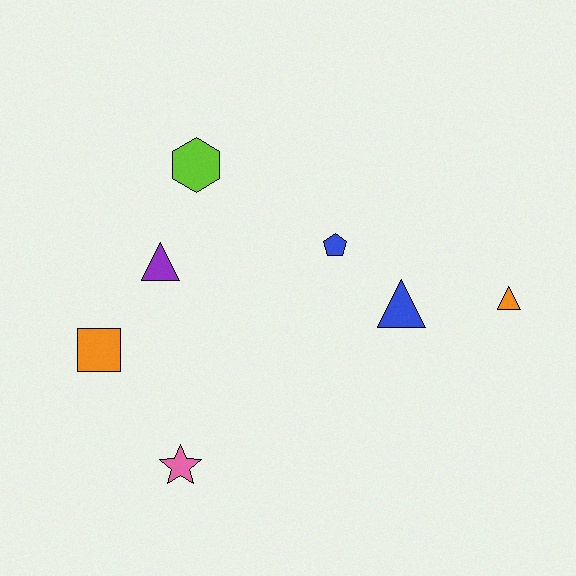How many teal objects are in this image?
There are no teal objects.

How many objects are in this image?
There are 7 objects.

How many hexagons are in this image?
There is 1 hexagon.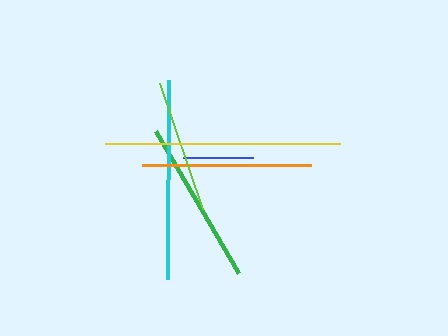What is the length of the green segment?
The green segment is approximately 164 pixels long.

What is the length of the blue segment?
The blue segment is approximately 70 pixels long.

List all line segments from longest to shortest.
From longest to shortest: yellow, cyan, orange, green, lime, blue.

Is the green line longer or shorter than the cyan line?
The cyan line is longer than the green line.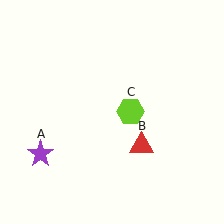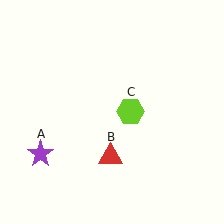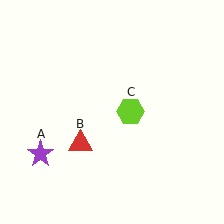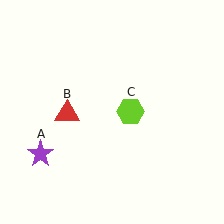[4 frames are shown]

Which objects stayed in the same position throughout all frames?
Purple star (object A) and lime hexagon (object C) remained stationary.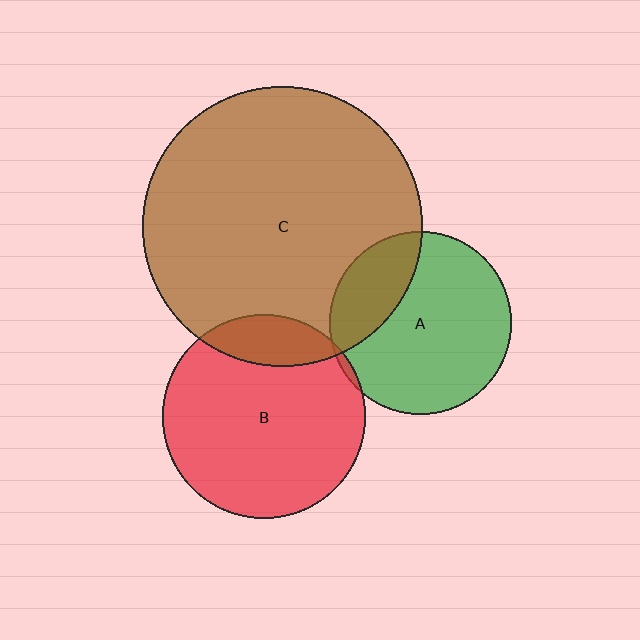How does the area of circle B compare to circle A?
Approximately 1.2 times.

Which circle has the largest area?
Circle C (brown).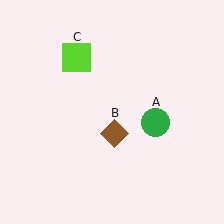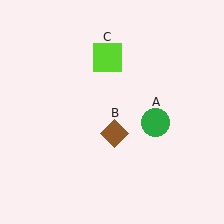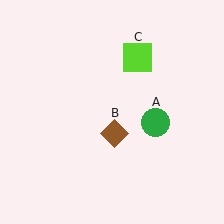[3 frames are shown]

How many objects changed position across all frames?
1 object changed position: lime square (object C).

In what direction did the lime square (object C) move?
The lime square (object C) moved right.